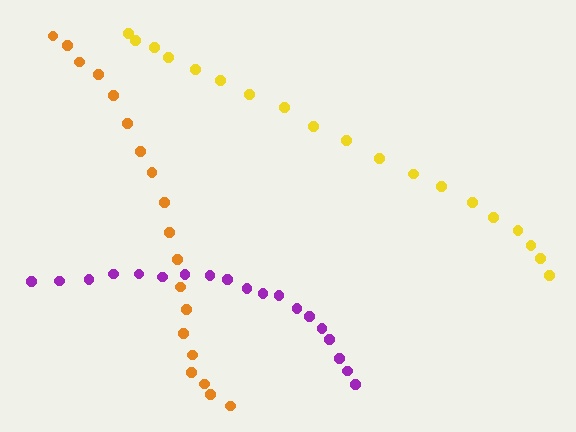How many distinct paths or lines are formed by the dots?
There are 3 distinct paths.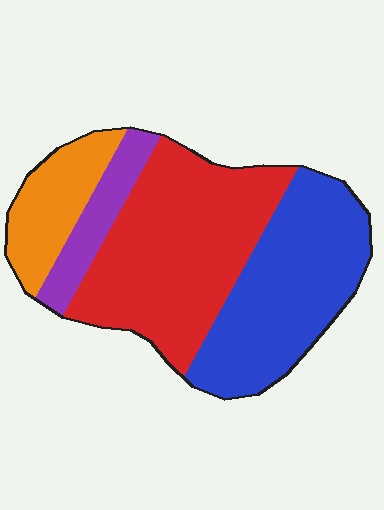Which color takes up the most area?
Red, at roughly 40%.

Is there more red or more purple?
Red.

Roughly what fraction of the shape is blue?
Blue covers about 35% of the shape.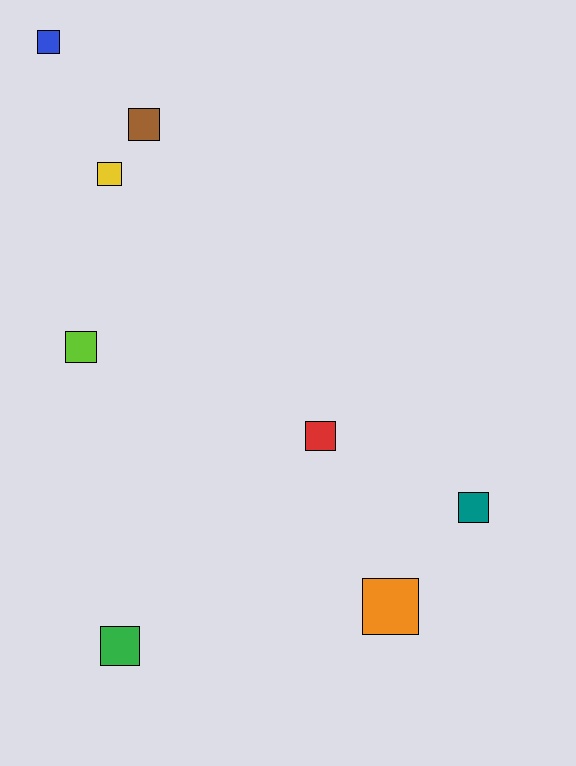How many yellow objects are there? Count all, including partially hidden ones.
There is 1 yellow object.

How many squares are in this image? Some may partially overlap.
There are 8 squares.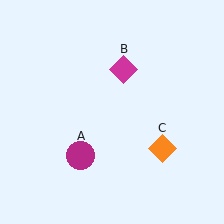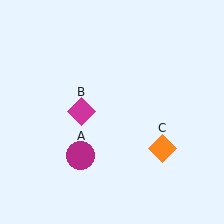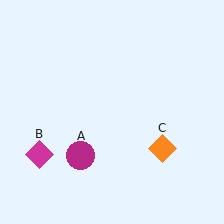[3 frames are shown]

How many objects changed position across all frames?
1 object changed position: magenta diamond (object B).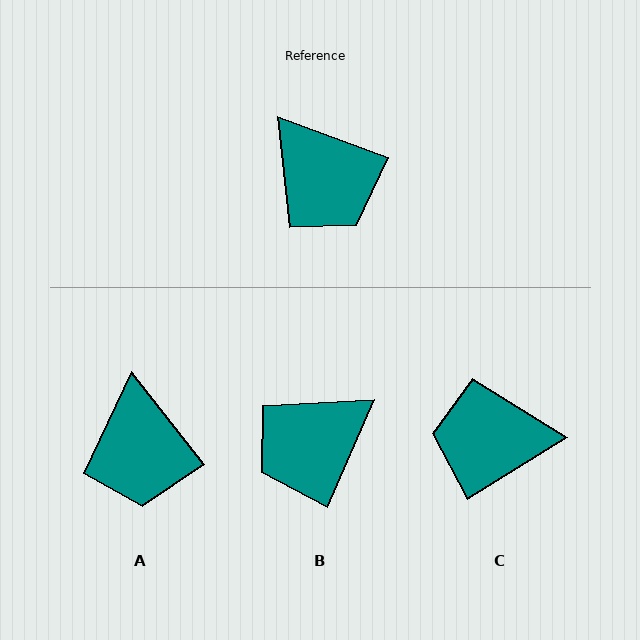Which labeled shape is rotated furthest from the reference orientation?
C, about 128 degrees away.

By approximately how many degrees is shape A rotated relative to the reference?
Approximately 31 degrees clockwise.